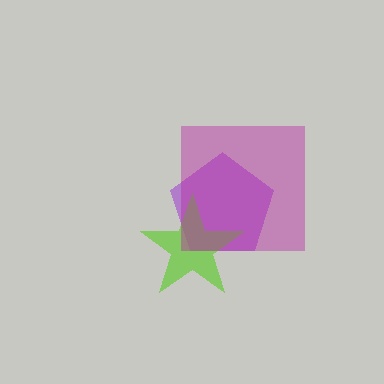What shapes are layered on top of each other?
The layered shapes are: a purple pentagon, a lime star, a magenta square.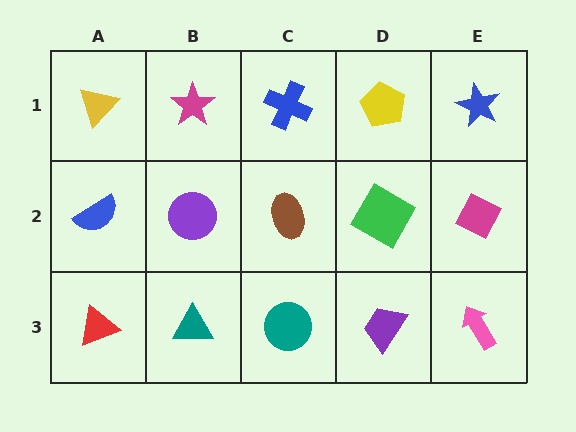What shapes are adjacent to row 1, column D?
A green square (row 2, column D), a blue cross (row 1, column C), a blue star (row 1, column E).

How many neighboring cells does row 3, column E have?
2.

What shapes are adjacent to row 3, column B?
A purple circle (row 2, column B), a red triangle (row 3, column A), a teal circle (row 3, column C).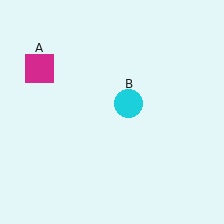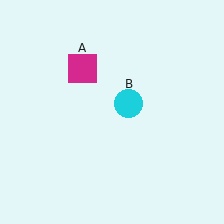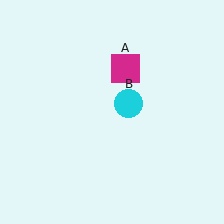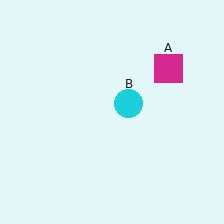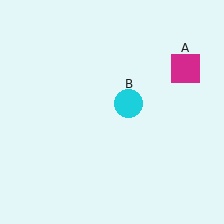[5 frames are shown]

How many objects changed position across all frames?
1 object changed position: magenta square (object A).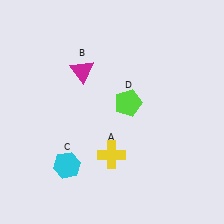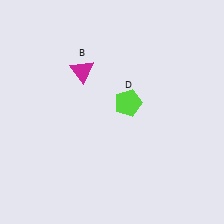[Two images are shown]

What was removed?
The cyan hexagon (C), the yellow cross (A) were removed in Image 2.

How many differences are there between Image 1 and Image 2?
There are 2 differences between the two images.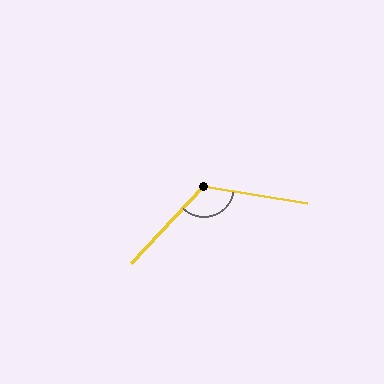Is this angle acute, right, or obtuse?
It is obtuse.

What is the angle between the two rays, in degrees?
Approximately 124 degrees.